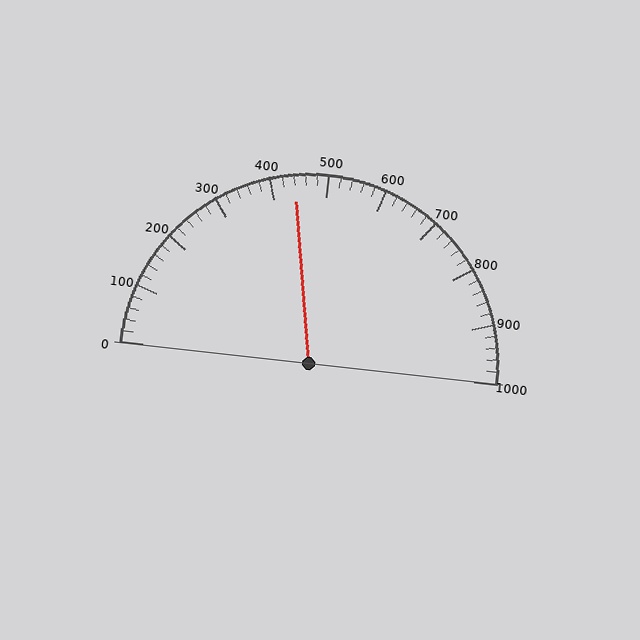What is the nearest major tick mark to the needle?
The nearest major tick mark is 400.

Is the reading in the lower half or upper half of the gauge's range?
The reading is in the lower half of the range (0 to 1000).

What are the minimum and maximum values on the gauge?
The gauge ranges from 0 to 1000.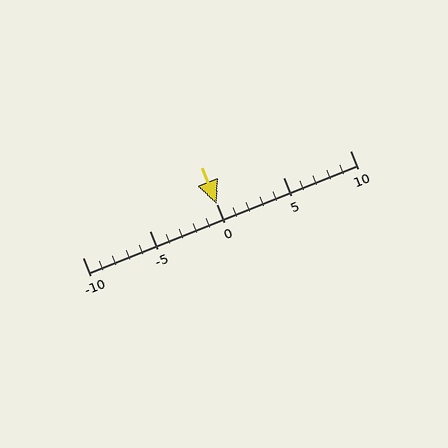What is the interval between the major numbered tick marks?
The major tick marks are spaced 5 units apart.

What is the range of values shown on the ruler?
The ruler shows values from -10 to 10.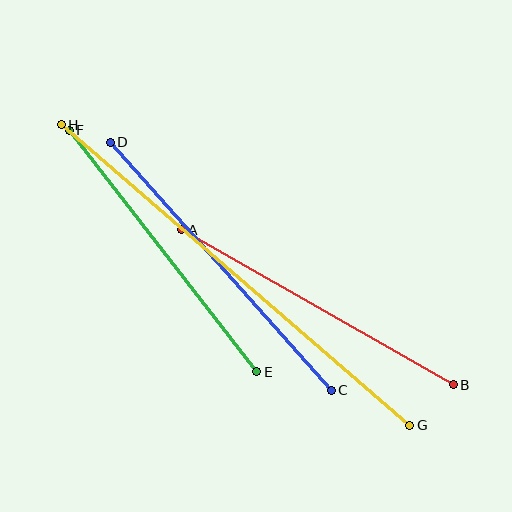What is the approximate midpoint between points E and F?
The midpoint is at approximately (163, 251) pixels.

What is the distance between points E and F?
The distance is approximately 305 pixels.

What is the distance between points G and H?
The distance is approximately 460 pixels.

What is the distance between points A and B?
The distance is approximately 313 pixels.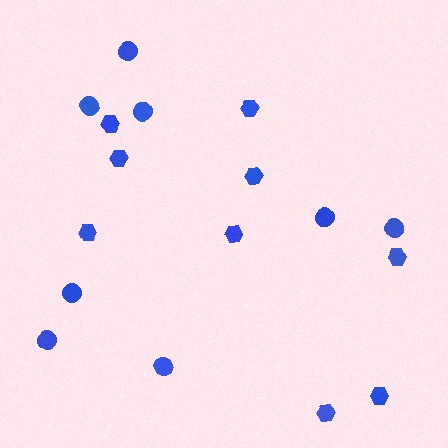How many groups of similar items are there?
There are 2 groups: one group of circles (8) and one group of hexagons (9).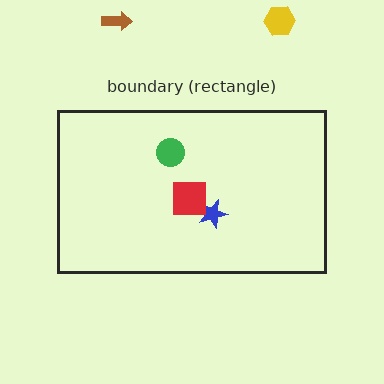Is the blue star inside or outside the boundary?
Inside.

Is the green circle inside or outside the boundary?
Inside.